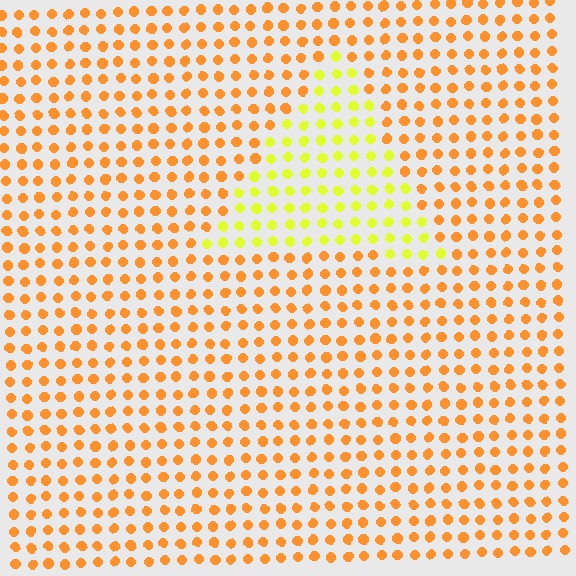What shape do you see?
I see a triangle.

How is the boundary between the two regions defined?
The boundary is defined purely by a slight shift in hue (about 40 degrees). Spacing, size, and orientation are identical on both sides.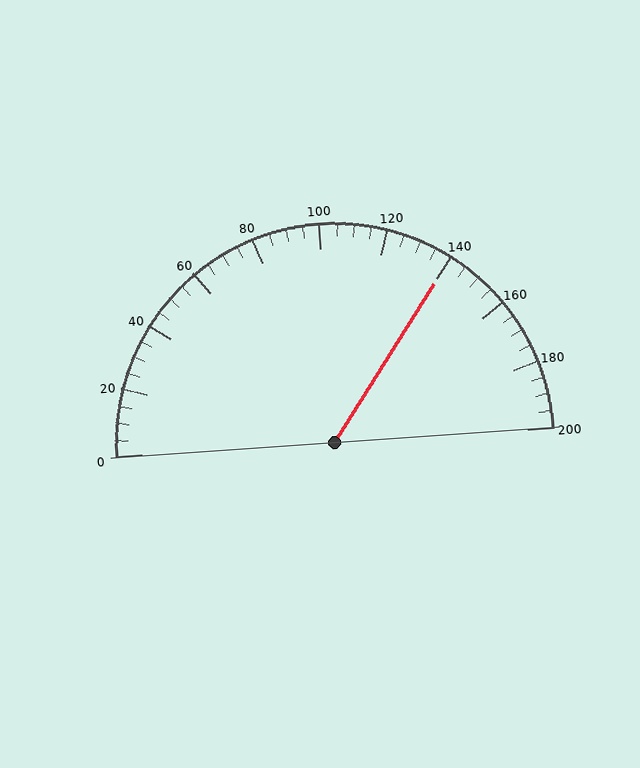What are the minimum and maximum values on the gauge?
The gauge ranges from 0 to 200.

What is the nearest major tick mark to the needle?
The nearest major tick mark is 140.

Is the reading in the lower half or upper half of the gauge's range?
The reading is in the upper half of the range (0 to 200).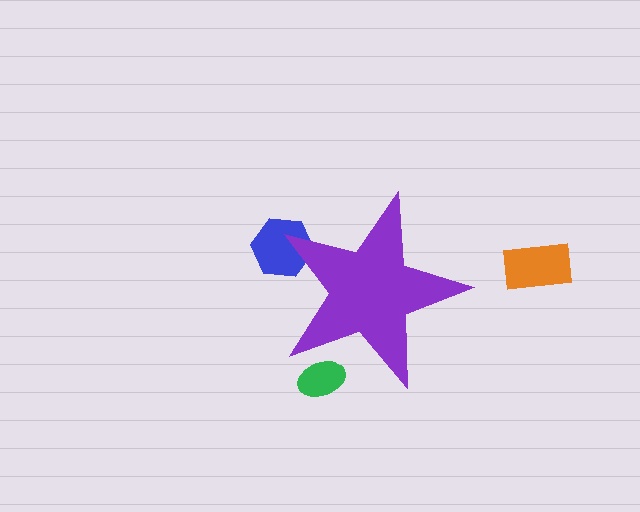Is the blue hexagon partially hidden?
Yes, the blue hexagon is partially hidden behind the purple star.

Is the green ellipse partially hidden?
Yes, the green ellipse is partially hidden behind the purple star.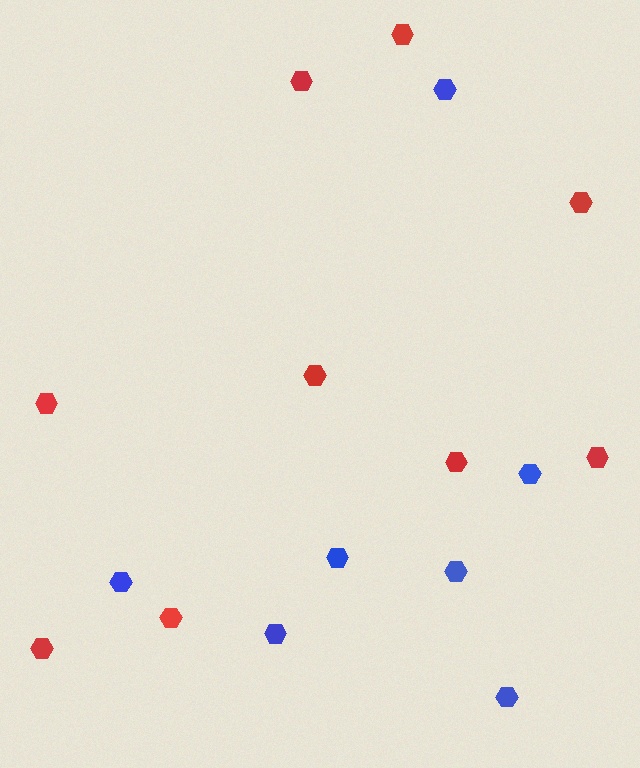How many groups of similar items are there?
There are 2 groups: one group of blue hexagons (7) and one group of red hexagons (9).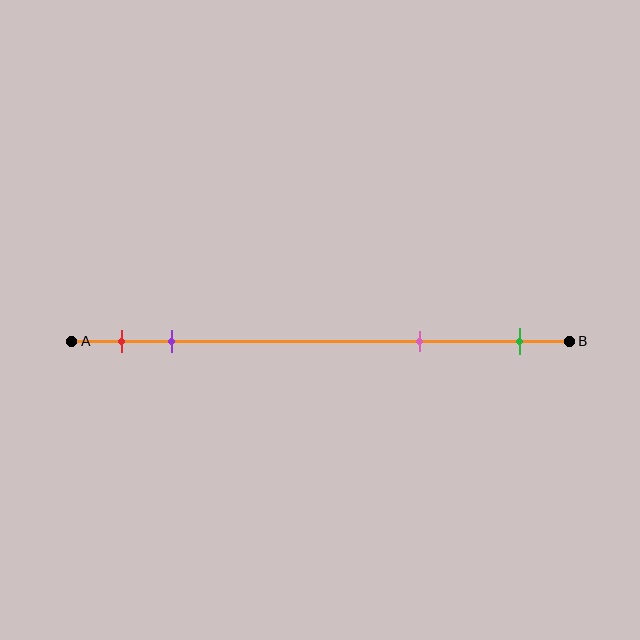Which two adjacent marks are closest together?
The red and purple marks are the closest adjacent pair.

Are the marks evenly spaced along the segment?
No, the marks are not evenly spaced.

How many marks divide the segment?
There are 4 marks dividing the segment.